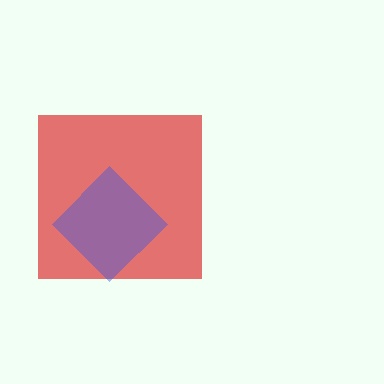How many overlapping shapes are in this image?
There are 2 overlapping shapes in the image.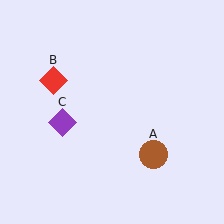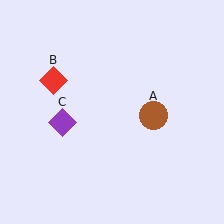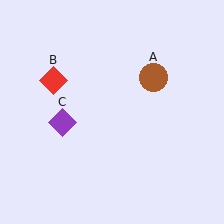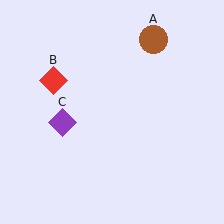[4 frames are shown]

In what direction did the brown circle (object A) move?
The brown circle (object A) moved up.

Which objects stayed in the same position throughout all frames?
Red diamond (object B) and purple diamond (object C) remained stationary.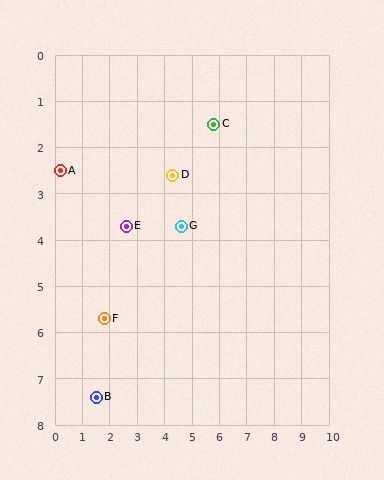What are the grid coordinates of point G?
Point G is at approximately (4.6, 3.7).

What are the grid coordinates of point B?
Point B is at approximately (1.5, 7.4).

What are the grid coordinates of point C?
Point C is at approximately (5.8, 1.5).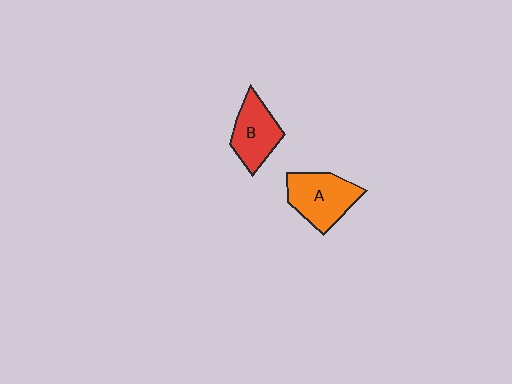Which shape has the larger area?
Shape A (orange).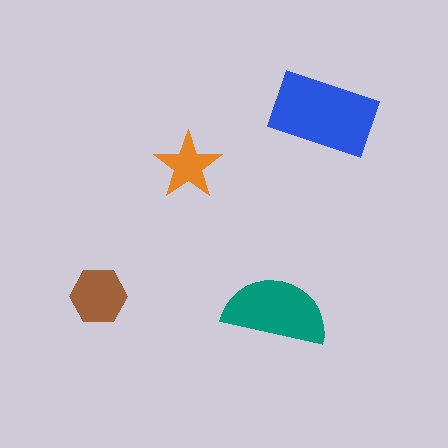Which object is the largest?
The blue rectangle.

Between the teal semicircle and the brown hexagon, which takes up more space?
The teal semicircle.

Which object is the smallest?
The orange star.